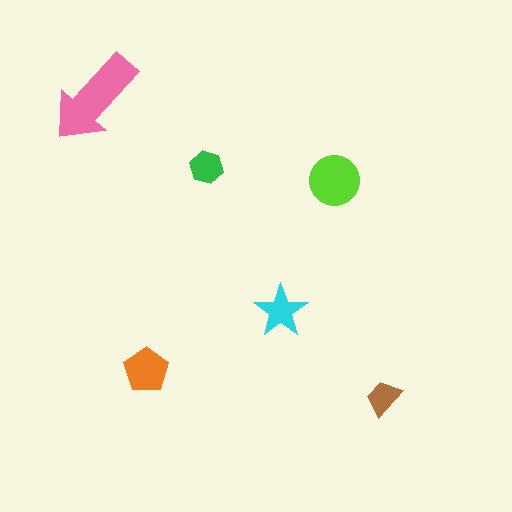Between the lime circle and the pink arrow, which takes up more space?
The pink arrow.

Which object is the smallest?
The brown trapezoid.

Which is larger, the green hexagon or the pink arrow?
The pink arrow.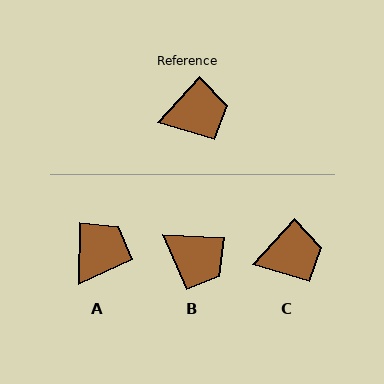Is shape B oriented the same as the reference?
No, it is off by about 50 degrees.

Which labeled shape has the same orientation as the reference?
C.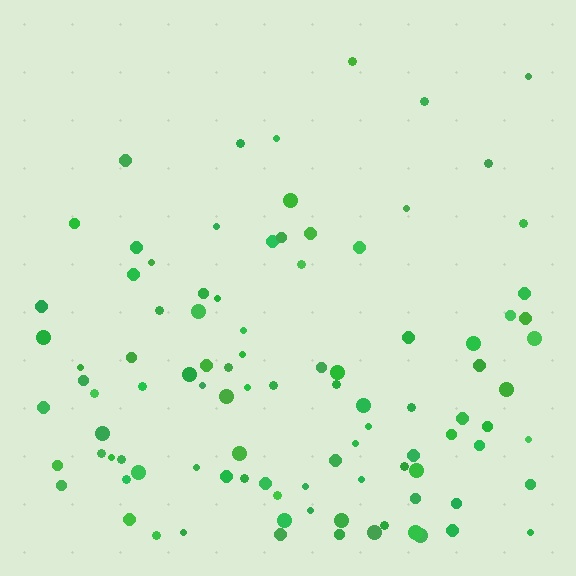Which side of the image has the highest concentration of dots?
The bottom.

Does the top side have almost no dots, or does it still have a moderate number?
Still a moderate number, just noticeably fewer than the bottom.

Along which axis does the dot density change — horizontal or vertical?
Vertical.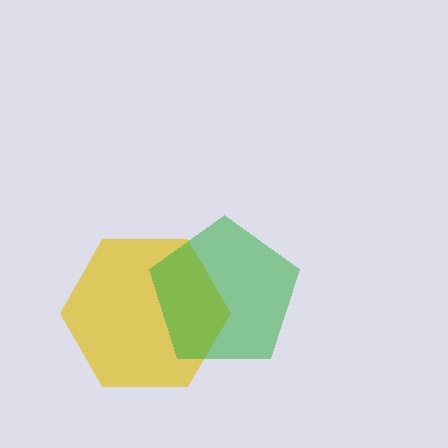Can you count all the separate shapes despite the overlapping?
Yes, there are 2 separate shapes.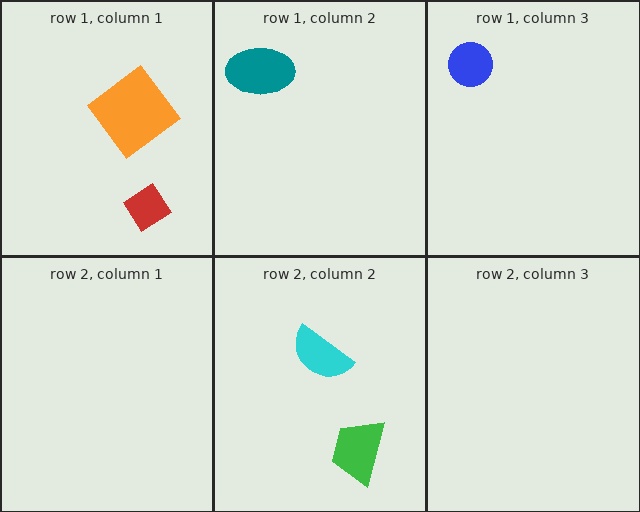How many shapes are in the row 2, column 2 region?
2.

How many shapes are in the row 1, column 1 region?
2.